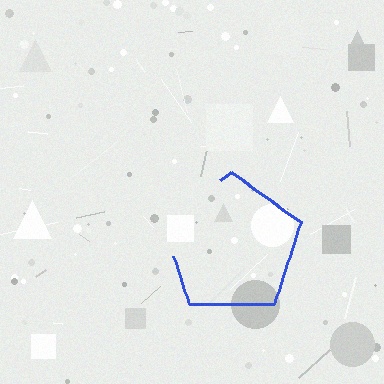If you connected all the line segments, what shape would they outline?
They would outline a pentagon.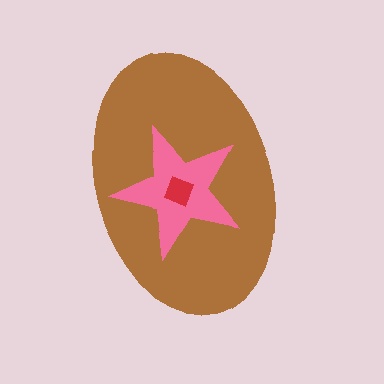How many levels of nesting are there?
3.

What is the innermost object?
The red diamond.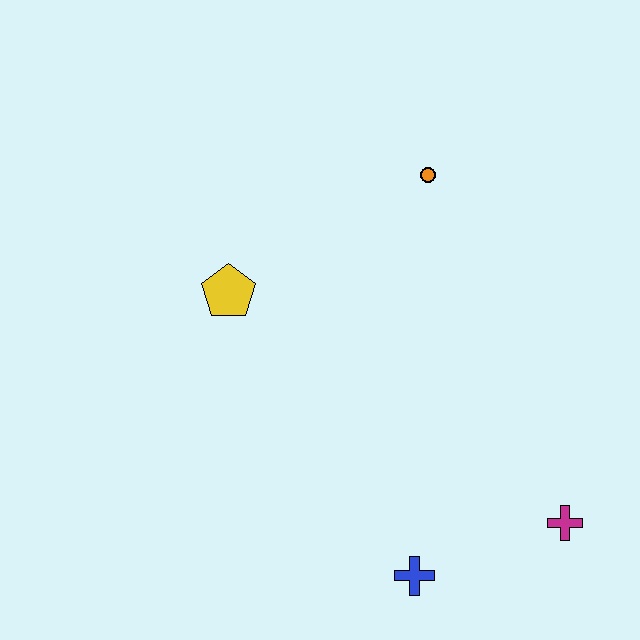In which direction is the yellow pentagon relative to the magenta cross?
The yellow pentagon is to the left of the magenta cross.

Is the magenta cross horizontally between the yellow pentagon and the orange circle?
No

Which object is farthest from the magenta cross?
The yellow pentagon is farthest from the magenta cross.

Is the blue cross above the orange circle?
No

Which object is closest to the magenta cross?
The blue cross is closest to the magenta cross.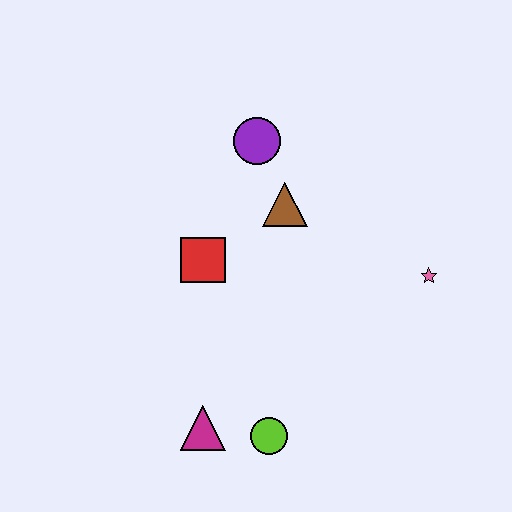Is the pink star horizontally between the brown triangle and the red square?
No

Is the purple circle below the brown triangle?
No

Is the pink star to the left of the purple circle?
No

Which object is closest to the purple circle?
The brown triangle is closest to the purple circle.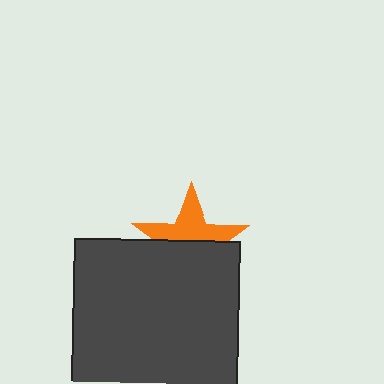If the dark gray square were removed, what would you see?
You would see the complete orange star.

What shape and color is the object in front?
The object in front is a dark gray square.